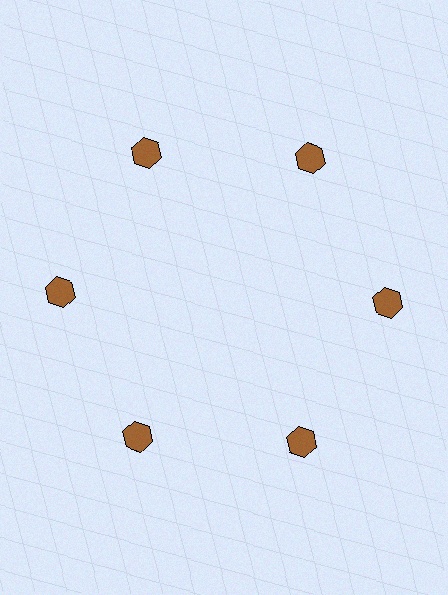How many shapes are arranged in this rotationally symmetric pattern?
There are 6 shapes, arranged in 6 groups of 1.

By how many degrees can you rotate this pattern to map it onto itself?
The pattern maps onto itself every 60 degrees of rotation.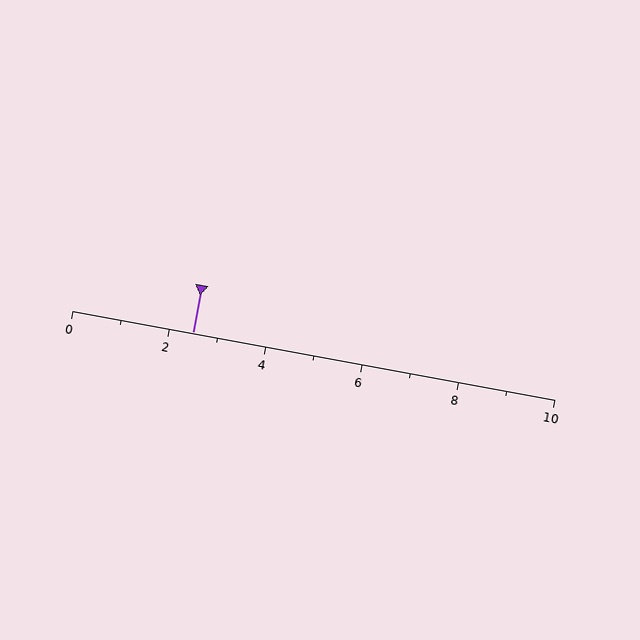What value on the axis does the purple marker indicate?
The marker indicates approximately 2.5.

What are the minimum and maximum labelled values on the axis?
The axis runs from 0 to 10.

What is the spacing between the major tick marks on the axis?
The major ticks are spaced 2 apart.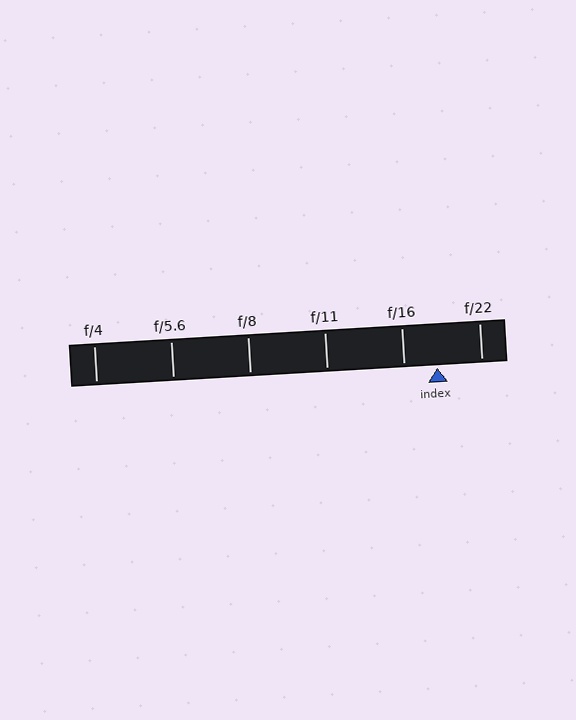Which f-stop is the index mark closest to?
The index mark is closest to f/16.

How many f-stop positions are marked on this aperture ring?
There are 6 f-stop positions marked.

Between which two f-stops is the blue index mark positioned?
The index mark is between f/16 and f/22.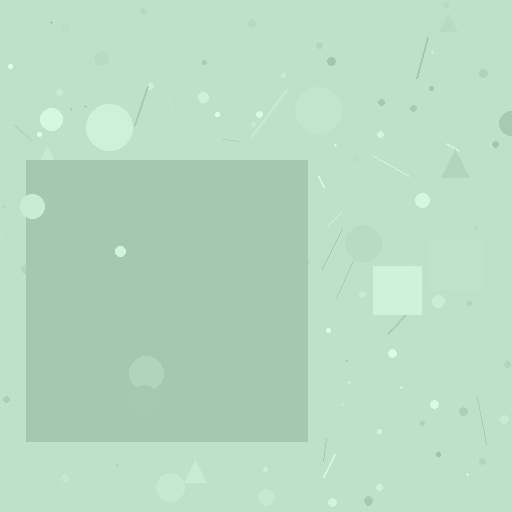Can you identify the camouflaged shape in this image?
The camouflaged shape is a square.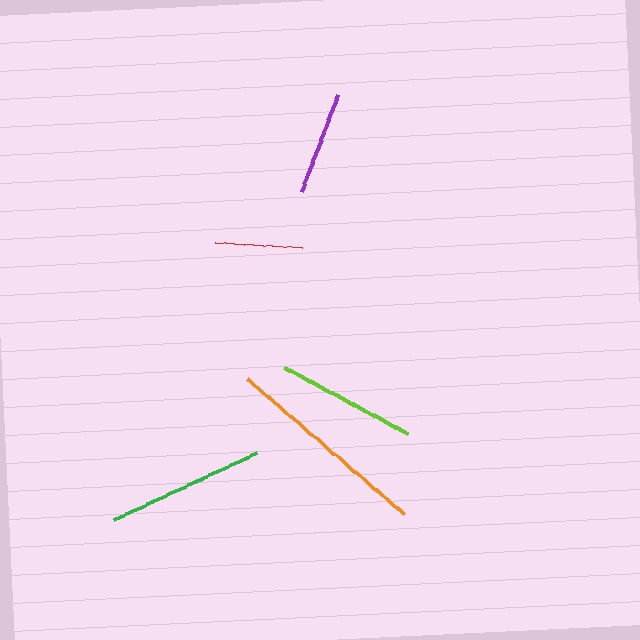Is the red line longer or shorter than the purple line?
The purple line is longer than the red line.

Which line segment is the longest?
The orange line is the longest at approximately 208 pixels.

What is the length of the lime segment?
The lime segment is approximately 140 pixels long.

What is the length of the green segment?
The green segment is approximately 158 pixels long.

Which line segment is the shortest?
The red line is the shortest at approximately 87 pixels.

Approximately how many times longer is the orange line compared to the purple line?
The orange line is approximately 2.0 times the length of the purple line.